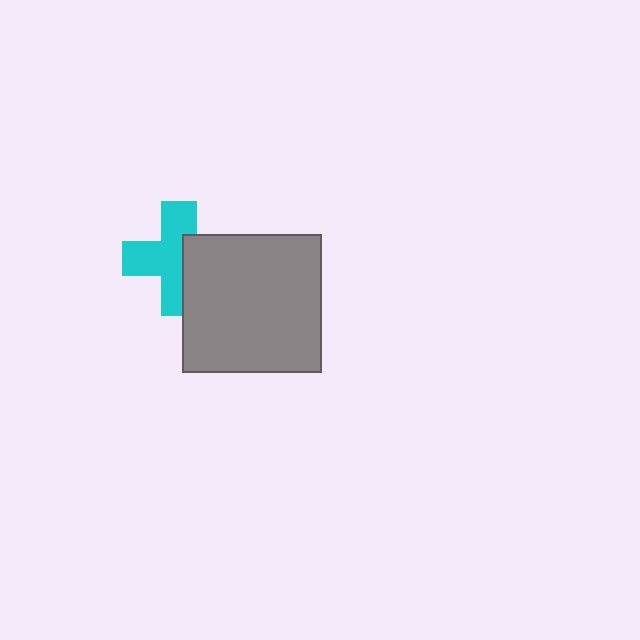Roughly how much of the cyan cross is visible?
About half of it is visible (roughly 61%).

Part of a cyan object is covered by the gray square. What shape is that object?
It is a cross.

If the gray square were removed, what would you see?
You would see the complete cyan cross.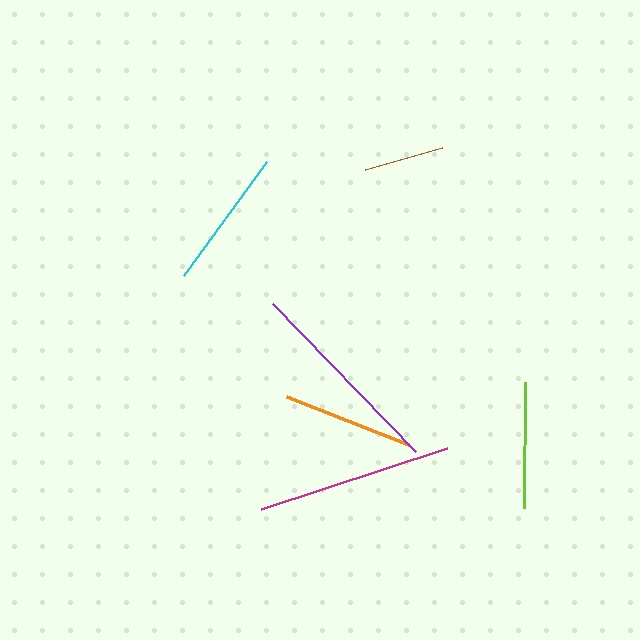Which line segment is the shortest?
The brown line is the shortest at approximately 80 pixels.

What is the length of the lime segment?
The lime segment is approximately 126 pixels long.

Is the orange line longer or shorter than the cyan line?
The cyan line is longer than the orange line.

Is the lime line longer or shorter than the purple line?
The purple line is longer than the lime line.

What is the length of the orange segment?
The orange segment is approximately 131 pixels long.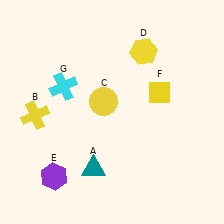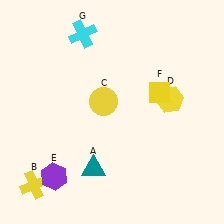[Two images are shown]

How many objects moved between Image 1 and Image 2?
3 objects moved between the two images.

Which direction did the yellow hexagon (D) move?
The yellow hexagon (D) moved down.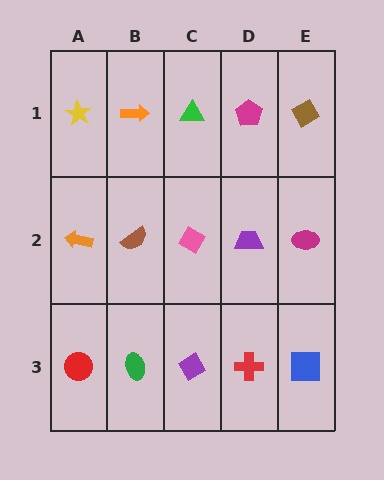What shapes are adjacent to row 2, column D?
A magenta pentagon (row 1, column D), a red cross (row 3, column D), a pink diamond (row 2, column C), a magenta ellipse (row 2, column E).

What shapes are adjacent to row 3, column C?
A pink diamond (row 2, column C), a green ellipse (row 3, column B), a red cross (row 3, column D).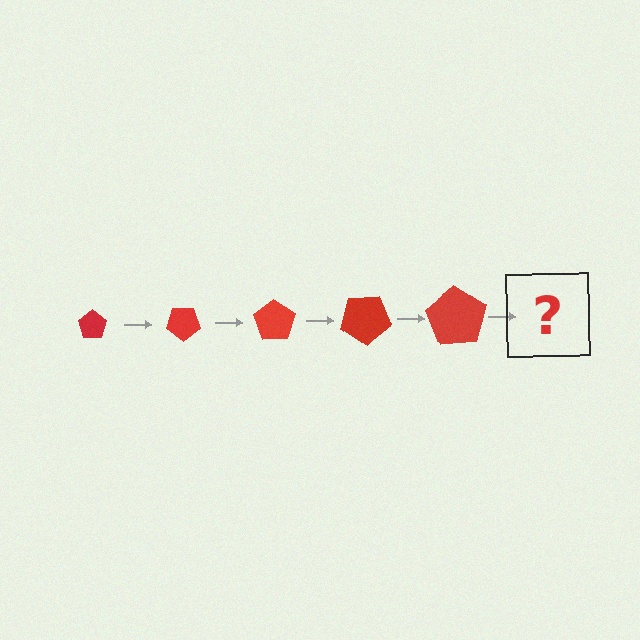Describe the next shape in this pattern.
It should be a pentagon, larger than the previous one and rotated 175 degrees from the start.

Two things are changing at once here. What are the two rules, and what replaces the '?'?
The two rules are that the pentagon grows larger each step and it rotates 35 degrees each step. The '?' should be a pentagon, larger than the previous one and rotated 175 degrees from the start.